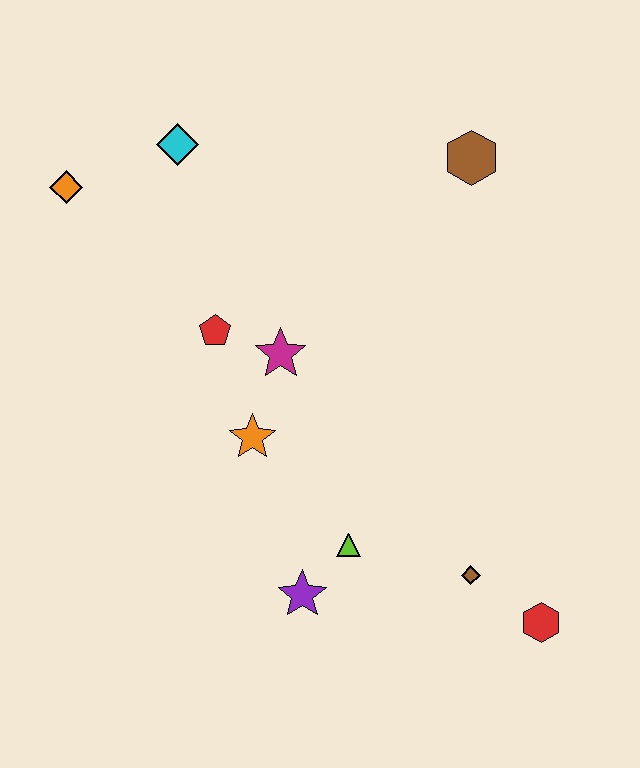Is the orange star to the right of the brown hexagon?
No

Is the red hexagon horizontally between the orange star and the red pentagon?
No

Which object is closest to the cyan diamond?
The orange diamond is closest to the cyan diamond.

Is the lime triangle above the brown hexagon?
No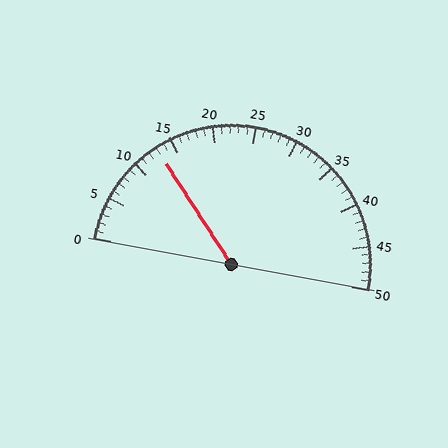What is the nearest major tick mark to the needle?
The nearest major tick mark is 15.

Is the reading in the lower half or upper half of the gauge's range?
The reading is in the lower half of the range (0 to 50).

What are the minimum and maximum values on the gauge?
The gauge ranges from 0 to 50.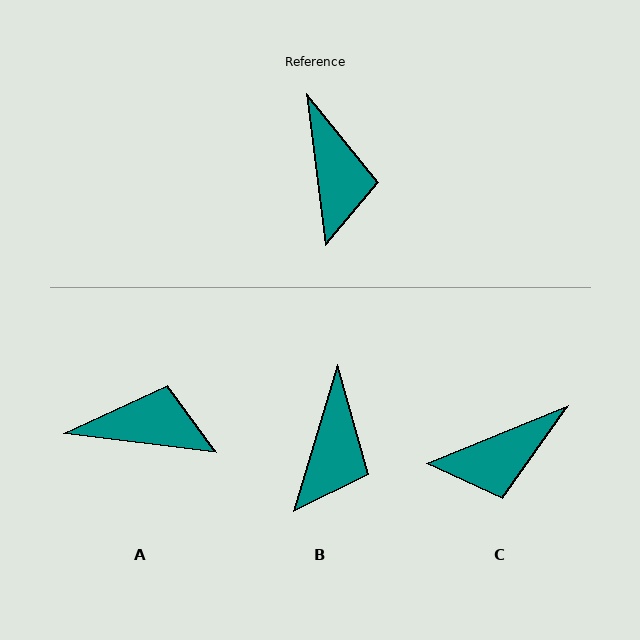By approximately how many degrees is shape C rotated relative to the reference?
Approximately 75 degrees clockwise.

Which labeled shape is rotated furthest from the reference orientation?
A, about 76 degrees away.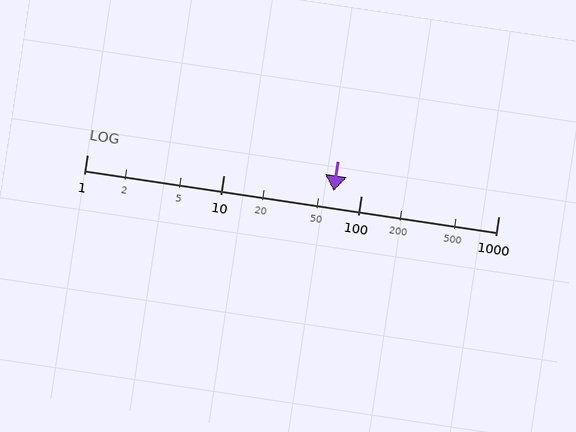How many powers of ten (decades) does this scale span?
The scale spans 3 decades, from 1 to 1000.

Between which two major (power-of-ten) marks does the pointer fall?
The pointer is between 10 and 100.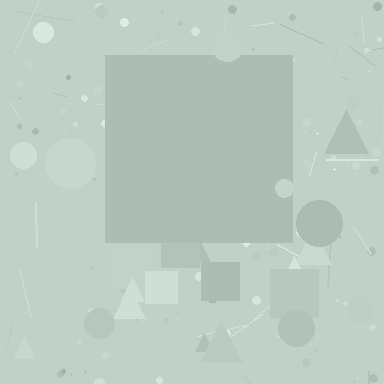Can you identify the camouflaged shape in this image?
The camouflaged shape is a square.